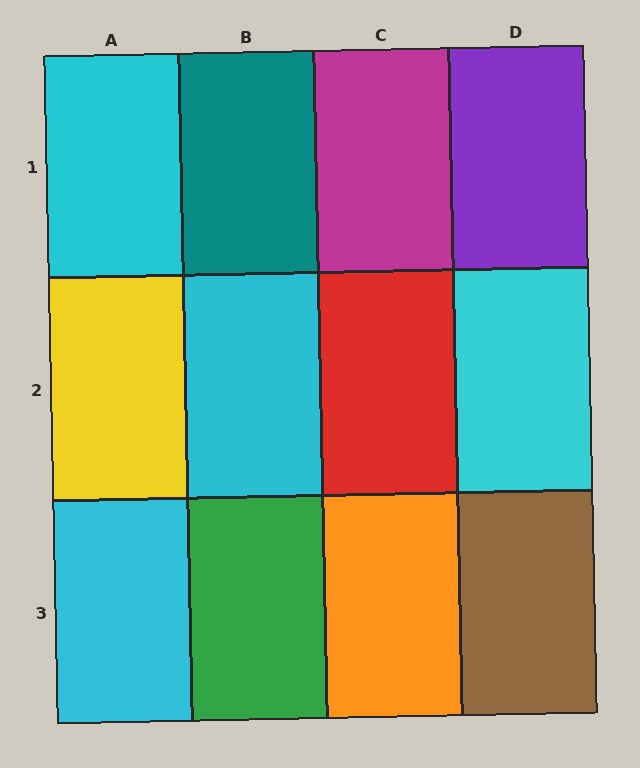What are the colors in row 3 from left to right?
Cyan, green, orange, brown.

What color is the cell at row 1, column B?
Teal.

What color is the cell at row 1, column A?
Cyan.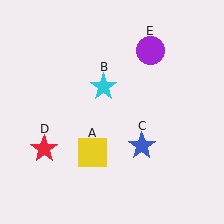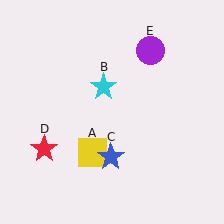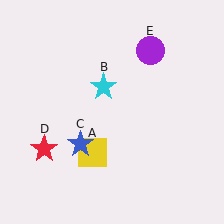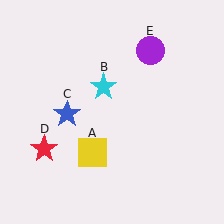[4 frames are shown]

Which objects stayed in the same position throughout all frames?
Yellow square (object A) and cyan star (object B) and red star (object D) and purple circle (object E) remained stationary.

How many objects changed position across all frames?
1 object changed position: blue star (object C).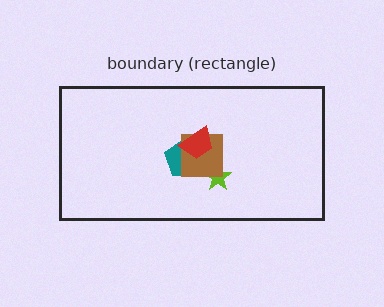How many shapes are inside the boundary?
5 inside, 0 outside.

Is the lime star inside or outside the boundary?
Inside.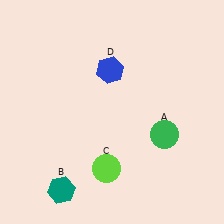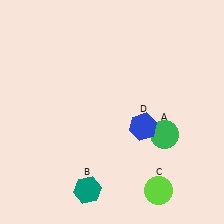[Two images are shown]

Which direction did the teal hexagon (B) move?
The teal hexagon (B) moved right.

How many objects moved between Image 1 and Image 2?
3 objects moved between the two images.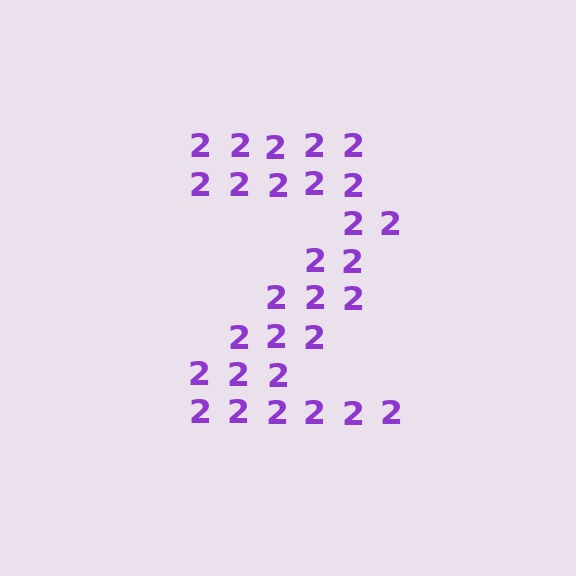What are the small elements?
The small elements are digit 2's.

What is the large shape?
The large shape is the digit 2.